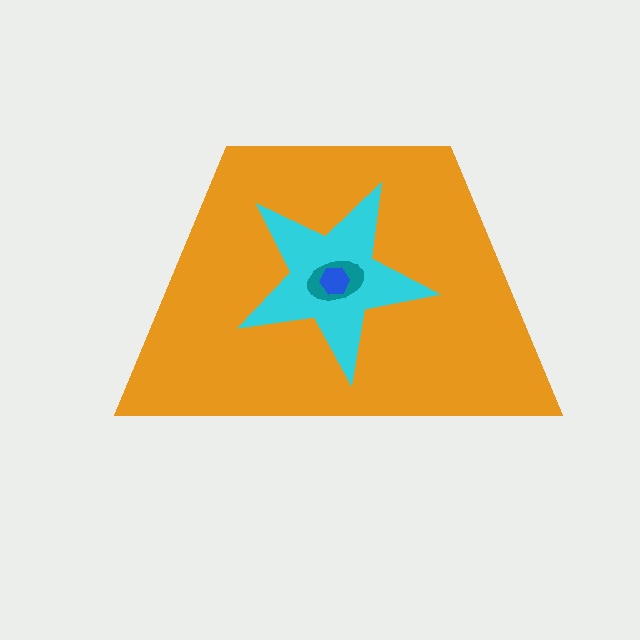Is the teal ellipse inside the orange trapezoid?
Yes.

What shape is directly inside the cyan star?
The teal ellipse.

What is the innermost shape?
The blue hexagon.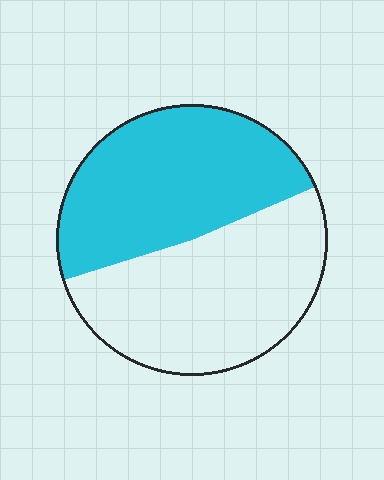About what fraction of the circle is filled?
About one half (1/2).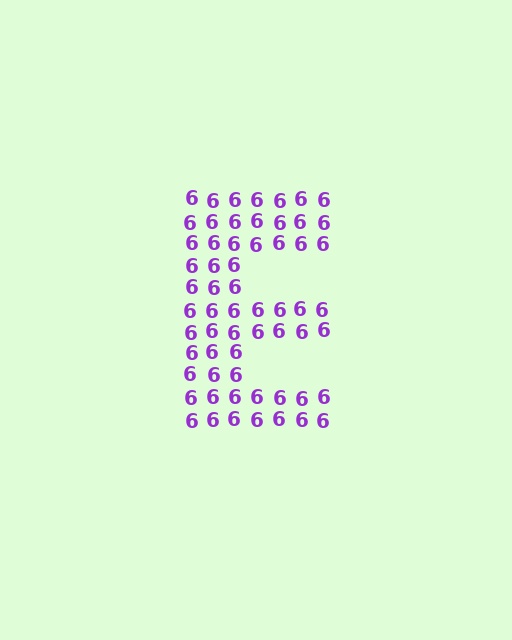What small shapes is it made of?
It is made of small digit 6's.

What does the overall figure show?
The overall figure shows the letter E.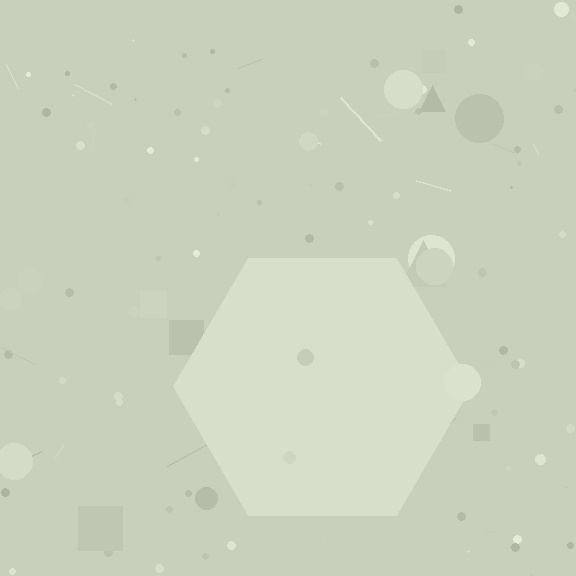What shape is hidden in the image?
A hexagon is hidden in the image.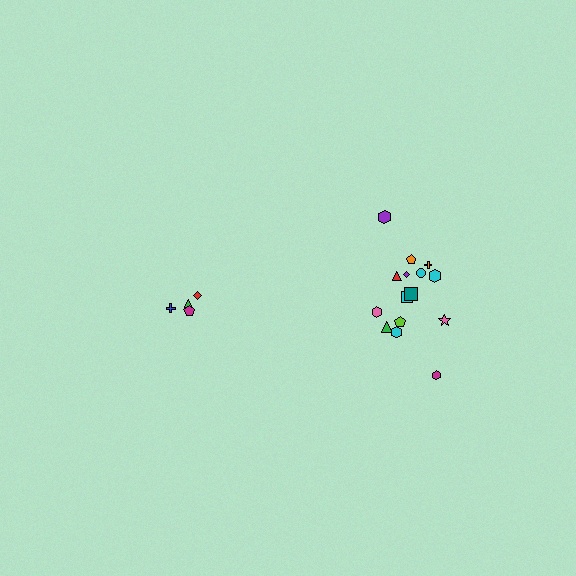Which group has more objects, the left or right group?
The right group.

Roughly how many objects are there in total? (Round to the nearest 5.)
Roughly 20 objects in total.